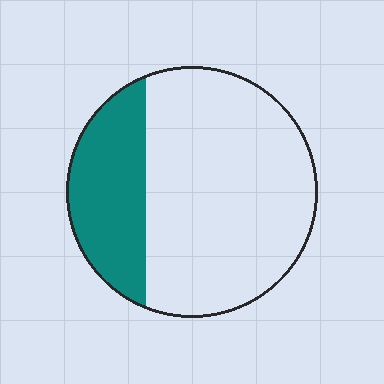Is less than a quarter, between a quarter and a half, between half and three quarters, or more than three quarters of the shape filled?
Between a quarter and a half.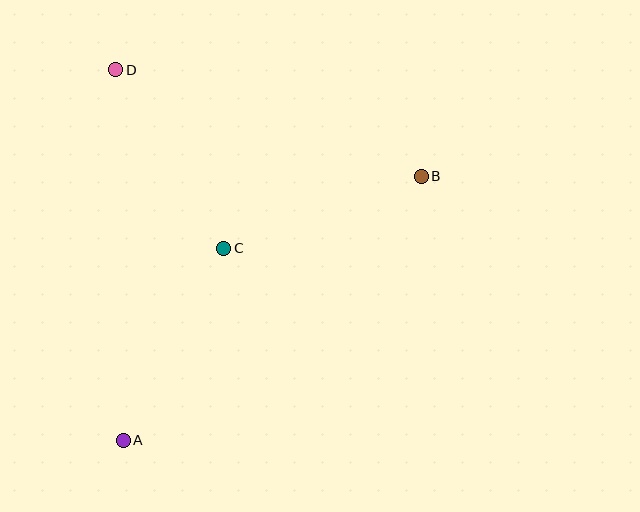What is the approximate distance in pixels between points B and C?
The distance between B and C is approximately 210 pixels.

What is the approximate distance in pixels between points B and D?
The distance between B and D is approximately 324 pixels.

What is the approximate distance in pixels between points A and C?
The distance between A and C is approximately 217 pixels.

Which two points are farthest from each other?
Points A and B are farthest from each other.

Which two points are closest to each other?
Points C and D are closest to each other.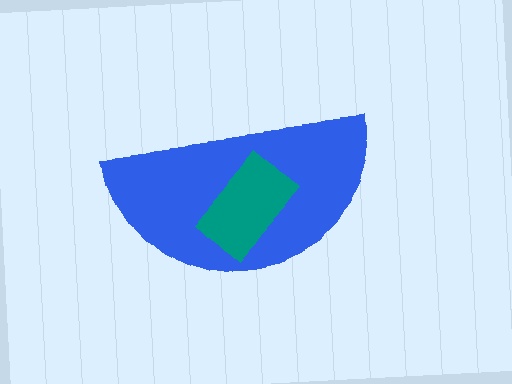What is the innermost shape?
The teal rectangle.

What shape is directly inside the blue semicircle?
The teal rectangle.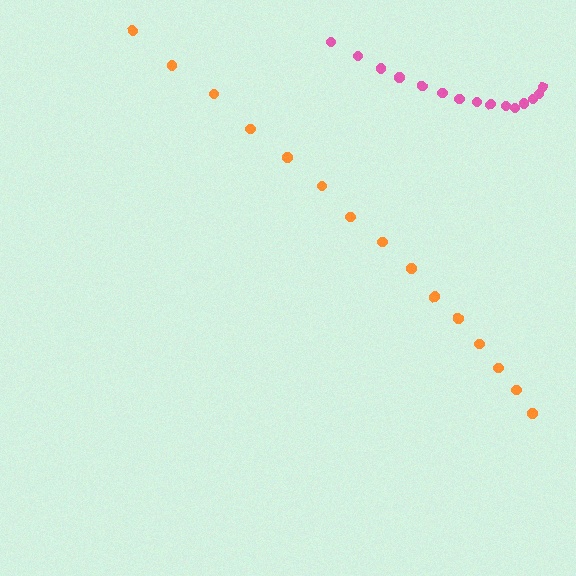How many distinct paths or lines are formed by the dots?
There are 2 distinct paths.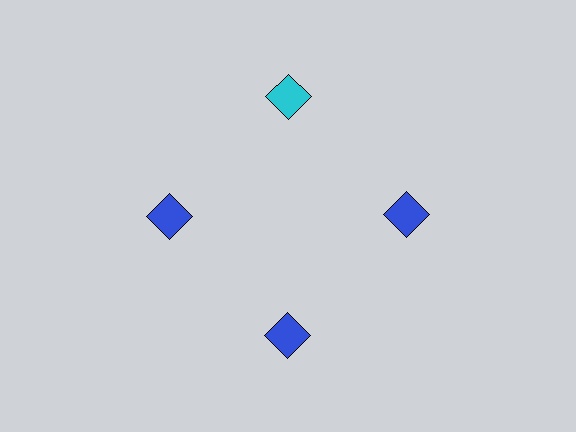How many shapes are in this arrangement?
There are 4 shapes arranged in a ring pattern.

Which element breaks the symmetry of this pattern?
The cyan diamond at roughly the 12 o'clock position breaks the symmetry. All other shapes are blue diamonds.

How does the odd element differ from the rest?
It has a different color: cyan instead of blue.